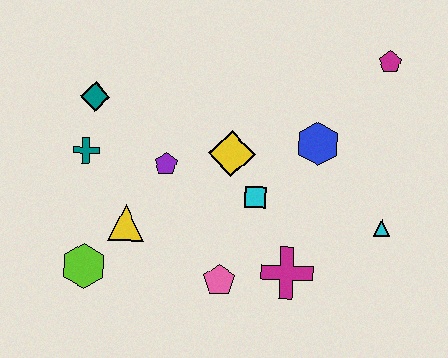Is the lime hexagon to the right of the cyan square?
No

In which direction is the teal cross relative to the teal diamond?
The teal cross is below the teal diamond.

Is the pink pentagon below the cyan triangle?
Yes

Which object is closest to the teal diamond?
The teal cross is closest to the teal diamond.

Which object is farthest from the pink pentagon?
The magenta pentagon is farthest from the pink pentagon.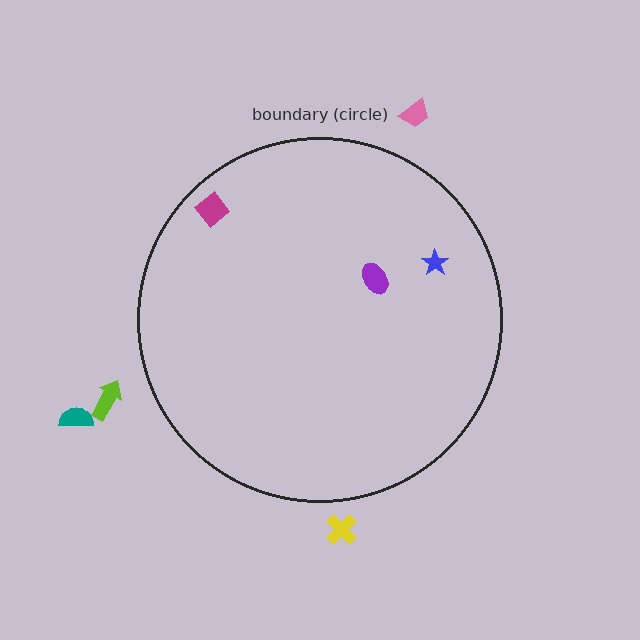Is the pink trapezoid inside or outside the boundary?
Outside.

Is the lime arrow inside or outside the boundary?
Outside.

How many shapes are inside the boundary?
3 inside, 4 outside.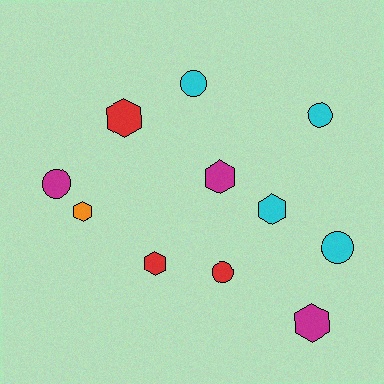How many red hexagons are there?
There are 2 red hexagons.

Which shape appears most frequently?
Hexagon, with 6 objects.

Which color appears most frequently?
Cyan, with 4 objects.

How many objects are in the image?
There are 11 objects.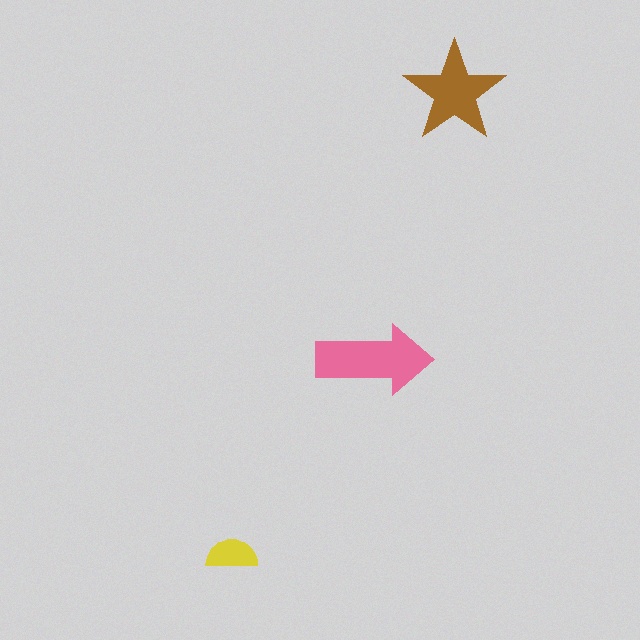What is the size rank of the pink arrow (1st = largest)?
1st.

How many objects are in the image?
There are 3 objects in the image.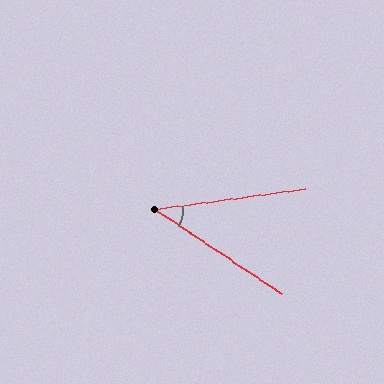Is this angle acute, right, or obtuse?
It is acute.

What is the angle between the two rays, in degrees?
Approximately 41 degrees.